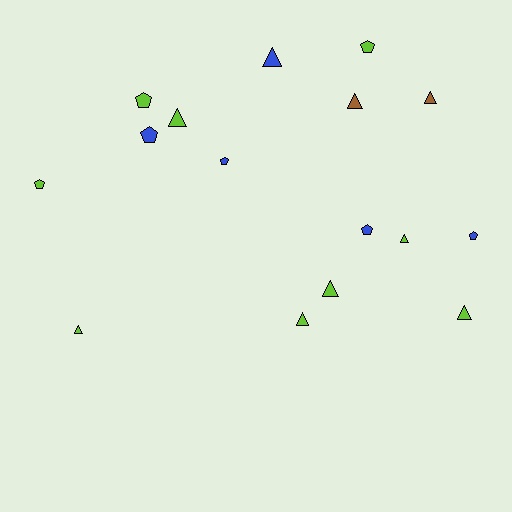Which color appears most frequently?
Lime, with 9 objects.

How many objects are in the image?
There are 16 objects.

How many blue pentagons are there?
There are 4 blue pentagons.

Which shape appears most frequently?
Triangle, with 9 objects.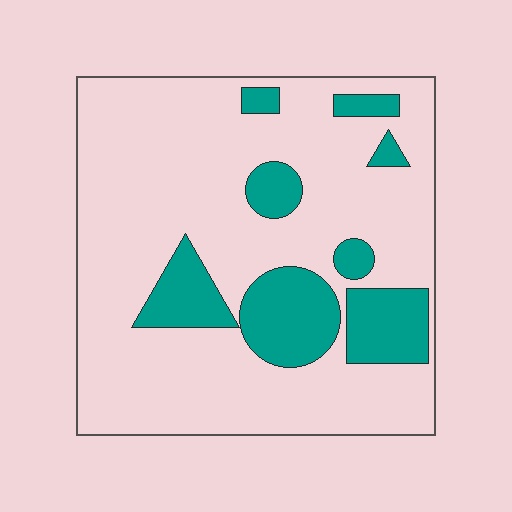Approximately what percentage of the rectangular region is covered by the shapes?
Approximately 20%.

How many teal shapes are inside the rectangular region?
8.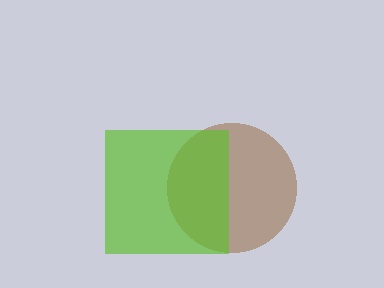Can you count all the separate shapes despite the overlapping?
Yes, there are 2 separate shapes.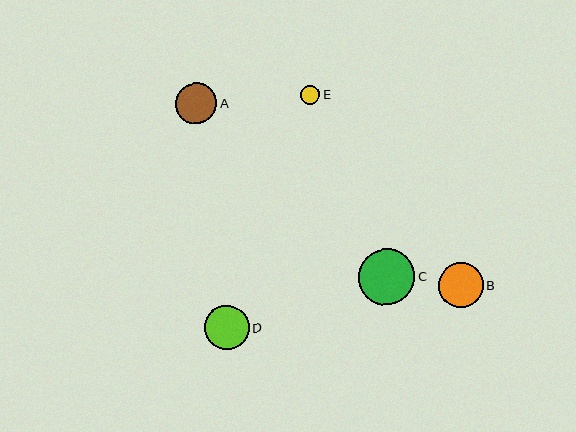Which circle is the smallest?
Circle E is the smallest with a size of approximately 19 pixels.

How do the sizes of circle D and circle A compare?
Circle D and circle A are approximately the same size.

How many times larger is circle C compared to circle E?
Circle C is approximately 3.0 times the size of circle E.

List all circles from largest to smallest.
From largest to smallest: C, B, D, A, E.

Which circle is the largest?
Circle C is the largest with a size of approximately 57 pixels.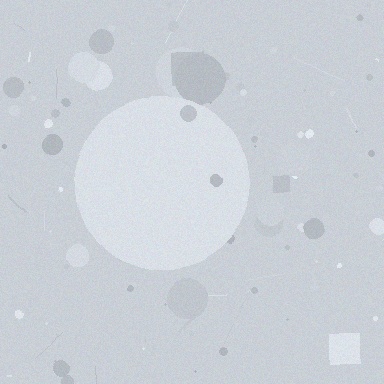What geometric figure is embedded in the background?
A circle is embedded in the background.